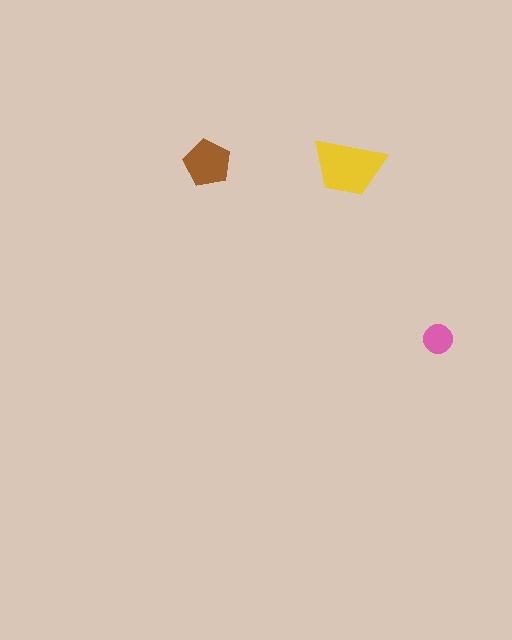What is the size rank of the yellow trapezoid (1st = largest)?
1st.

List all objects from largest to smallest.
The yellow trapezoid, the brown pentagon, the pink circle.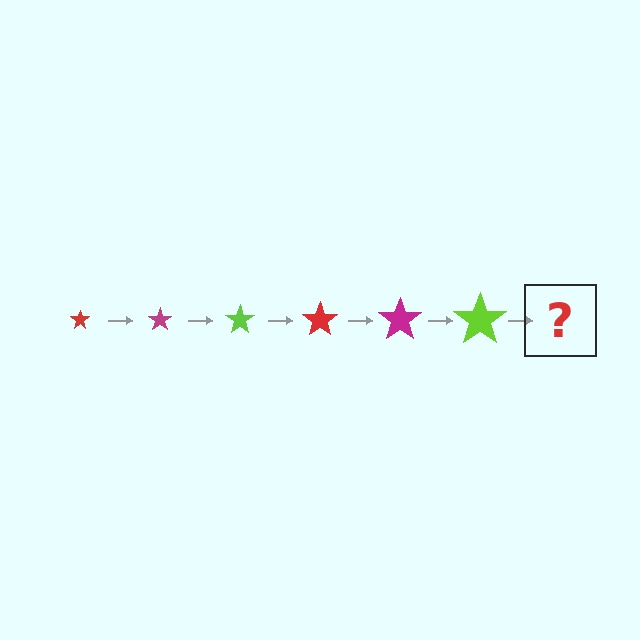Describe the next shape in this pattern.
It should be a red star, larger than the previous one.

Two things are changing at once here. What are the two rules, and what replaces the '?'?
The two rules are that the star grows larger each step and the color cycles through red, magenta, and lime. The '?' should be a red star, larger than the previous one.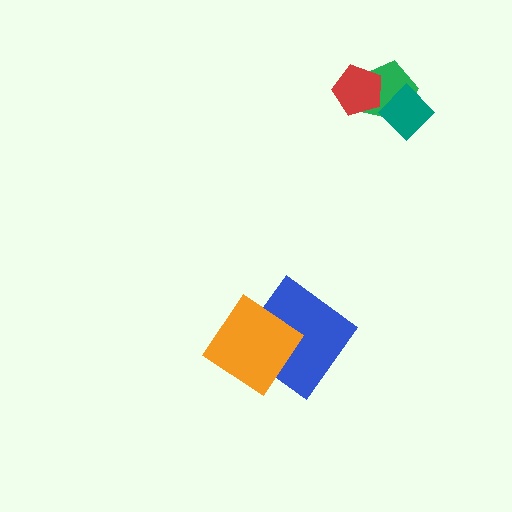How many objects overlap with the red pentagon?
1 object overlaps with the red pentagon.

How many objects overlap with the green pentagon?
2 objects overlap with the green pentagon.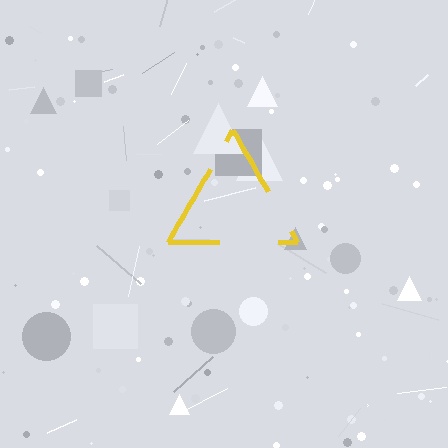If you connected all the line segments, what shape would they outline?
They would outline a triangle.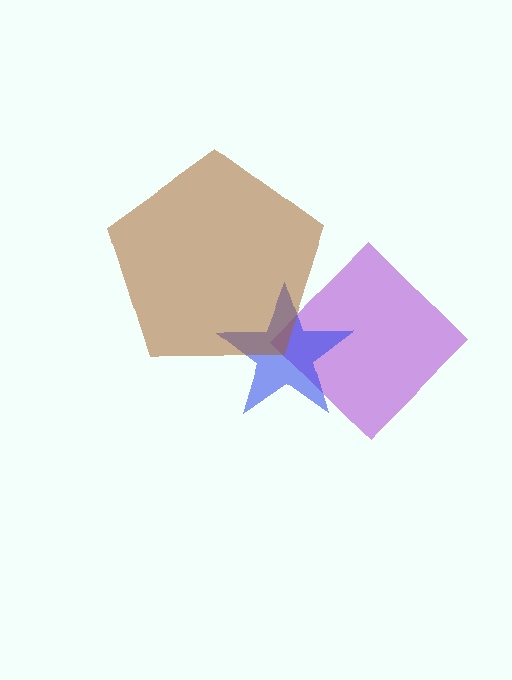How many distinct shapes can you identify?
There are 3 distinct shapes: a purple diamond, a blue star, a brown pentagon.